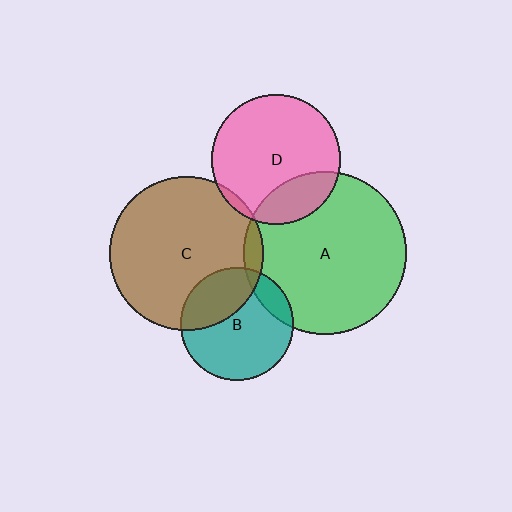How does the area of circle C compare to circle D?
Approximately 1.4 times.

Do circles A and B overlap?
Yes.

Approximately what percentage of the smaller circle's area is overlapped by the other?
Approximately 15%.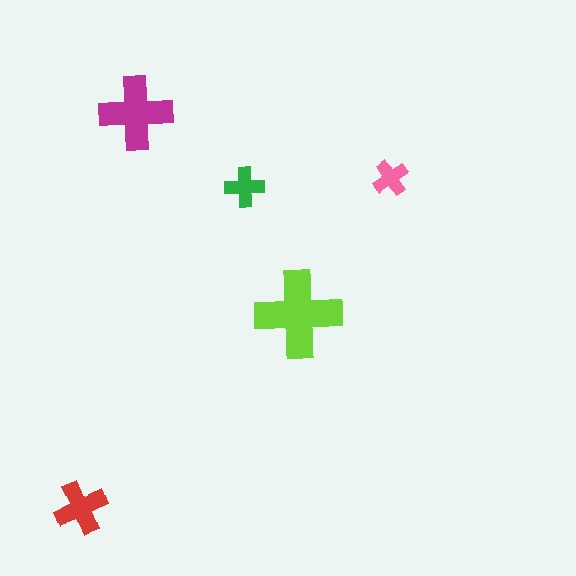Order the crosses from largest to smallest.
the lime one, the magenta one, the red one, the green one, the pink one.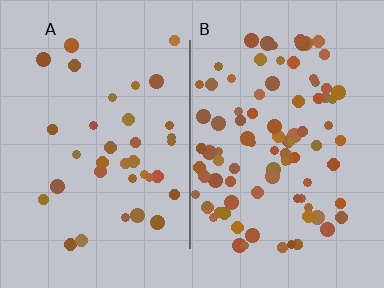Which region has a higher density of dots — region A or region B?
B (the right).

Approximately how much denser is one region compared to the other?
Approximately 2.5× — region B over region A.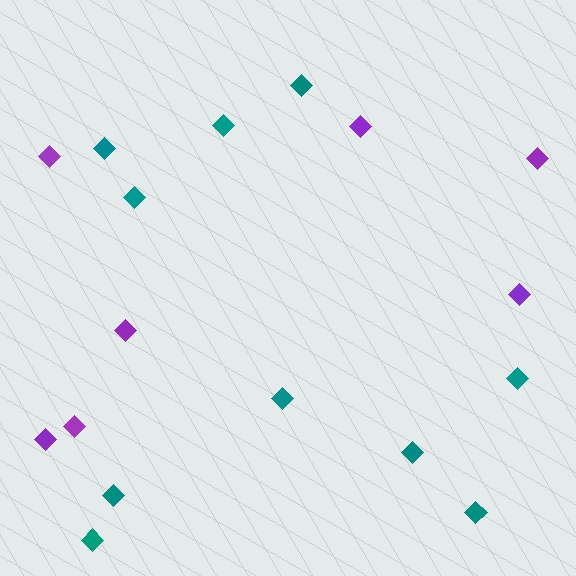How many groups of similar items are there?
There are 2 groups: one group of teal diamonds (10) and one group of purple diamonds (7).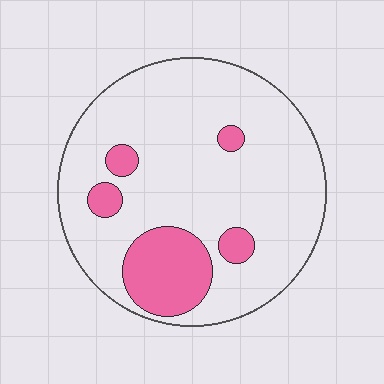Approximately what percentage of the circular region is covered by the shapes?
Approximately 20%.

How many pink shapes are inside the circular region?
5.